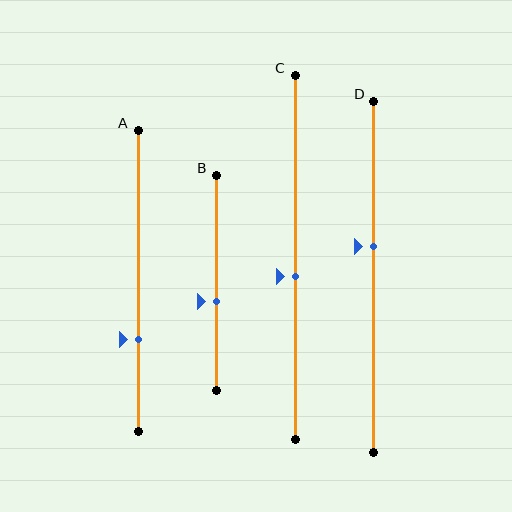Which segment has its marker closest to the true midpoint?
Segment C has its marker closest to the true midpoint.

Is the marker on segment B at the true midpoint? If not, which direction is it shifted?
No, the marker on segment B is shifted downward by about 9% of the segment length.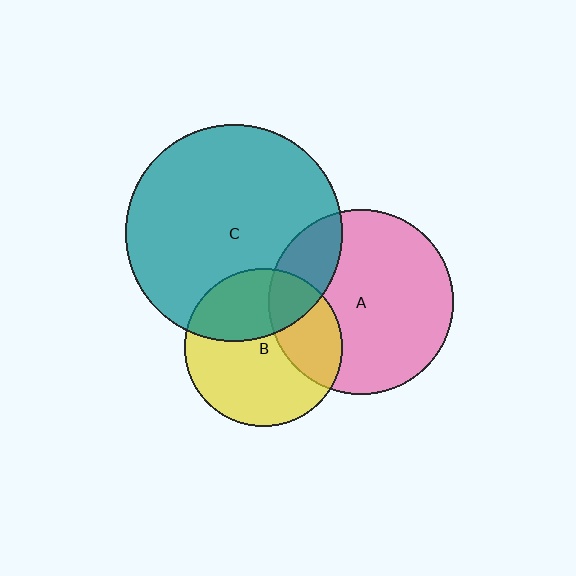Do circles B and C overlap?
Yes.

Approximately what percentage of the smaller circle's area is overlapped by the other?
Approximately 35%.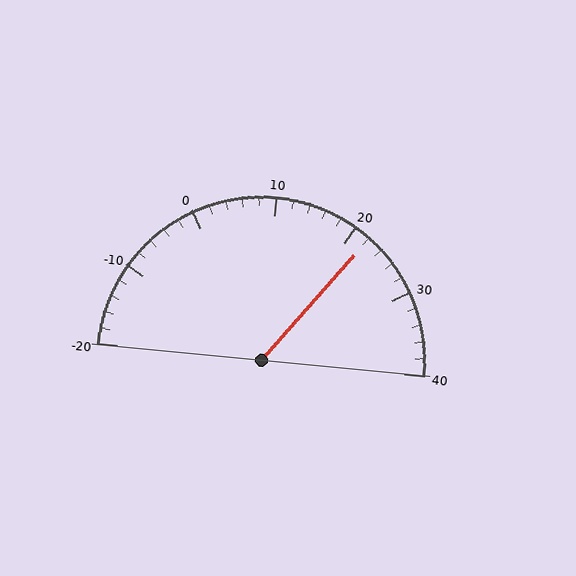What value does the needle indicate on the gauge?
The needle indicates approximately 22.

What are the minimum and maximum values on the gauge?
The gauge ranges from -20 to 40.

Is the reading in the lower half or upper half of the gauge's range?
The reading is in the upper half of the range (-20 to 40).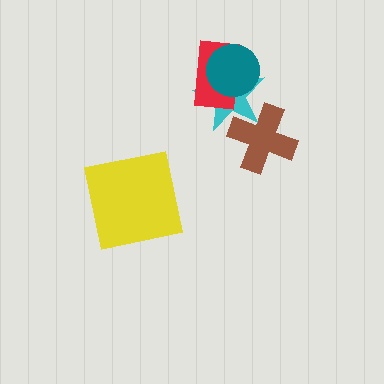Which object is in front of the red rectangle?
The teal circle is in front of the red rectangle.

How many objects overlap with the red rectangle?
2 objects overlap with the red rectangle.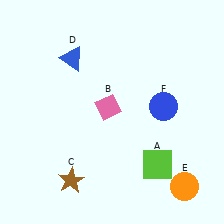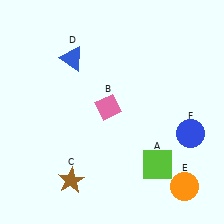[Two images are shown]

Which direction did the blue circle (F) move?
The blue circle (F) moved down.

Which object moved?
The blue circle (F) moved down.